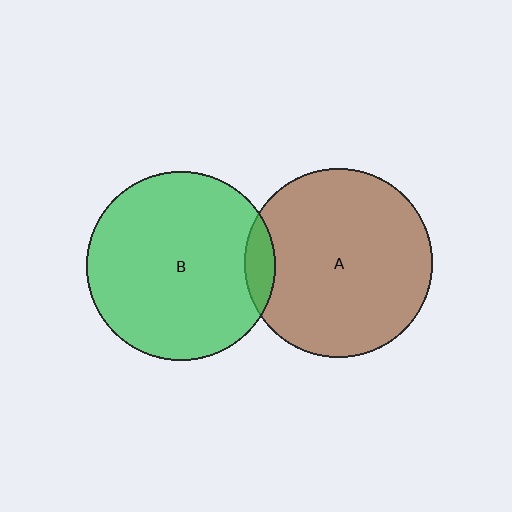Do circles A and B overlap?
Yes.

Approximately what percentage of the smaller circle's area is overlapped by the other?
Approximately 10%.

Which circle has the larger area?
Circle B (green).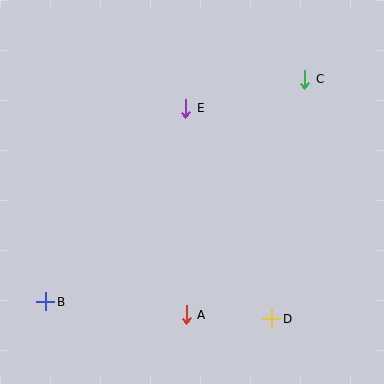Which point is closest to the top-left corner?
Point E is closest to the top-left corner.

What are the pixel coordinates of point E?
Point E is at (186, 108).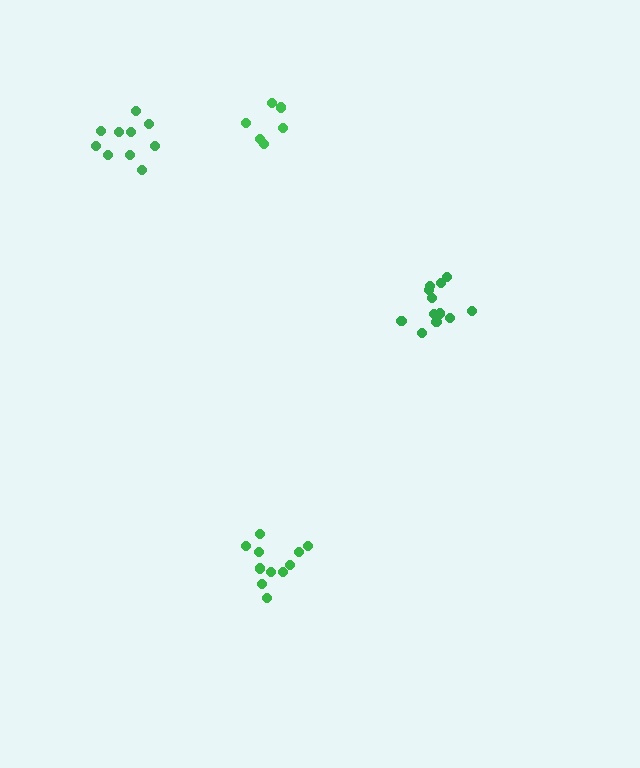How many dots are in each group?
Group 1: 11 dots, Group 2: 10 dots, Group 3: 6 dots, Group 4: 12 dots (39 total).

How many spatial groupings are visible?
There are 4 spatial groupings.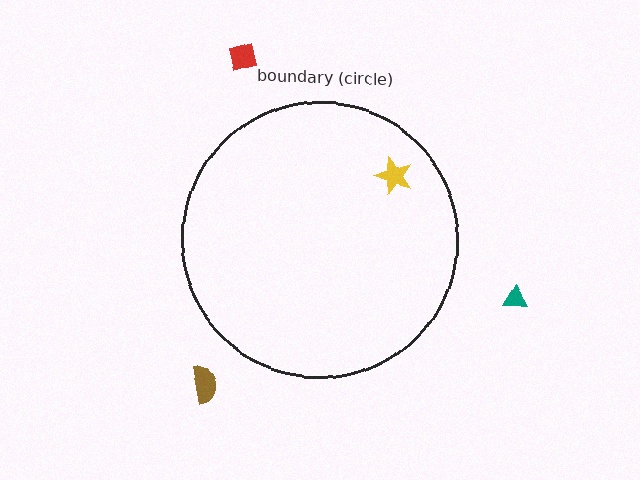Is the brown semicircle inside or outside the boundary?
Outside.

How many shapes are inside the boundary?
1 inside, 3 outside.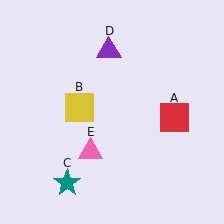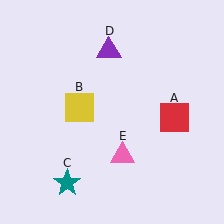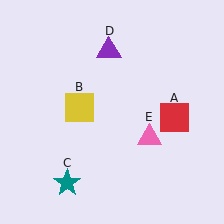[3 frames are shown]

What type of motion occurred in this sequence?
The pink triangle (object E) rotated counterclockwise around the center of the scene.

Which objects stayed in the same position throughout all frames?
Red square (object A) and yellow square (object B) and teal star (object C) and purple triangle (object D) remained stationary.